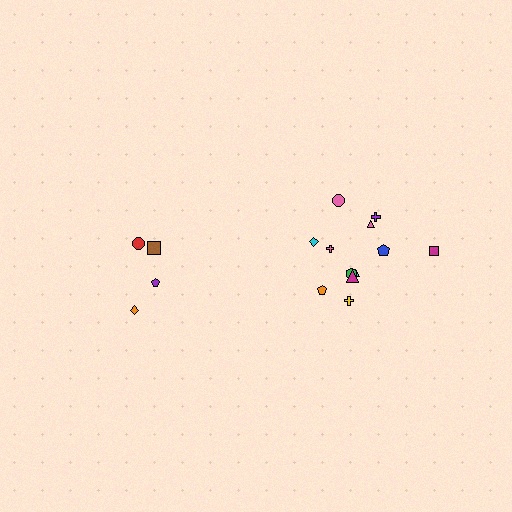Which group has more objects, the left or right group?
The right group.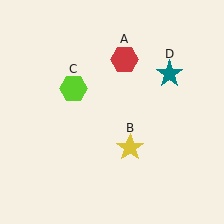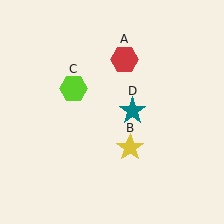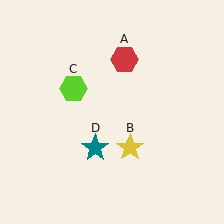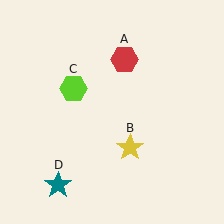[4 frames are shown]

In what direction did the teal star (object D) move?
The teal star (object D) moved down and to the left.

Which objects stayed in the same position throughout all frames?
Red hexagon (object A) and yellow star (object B) and lime hexagon (object C) remained stationary.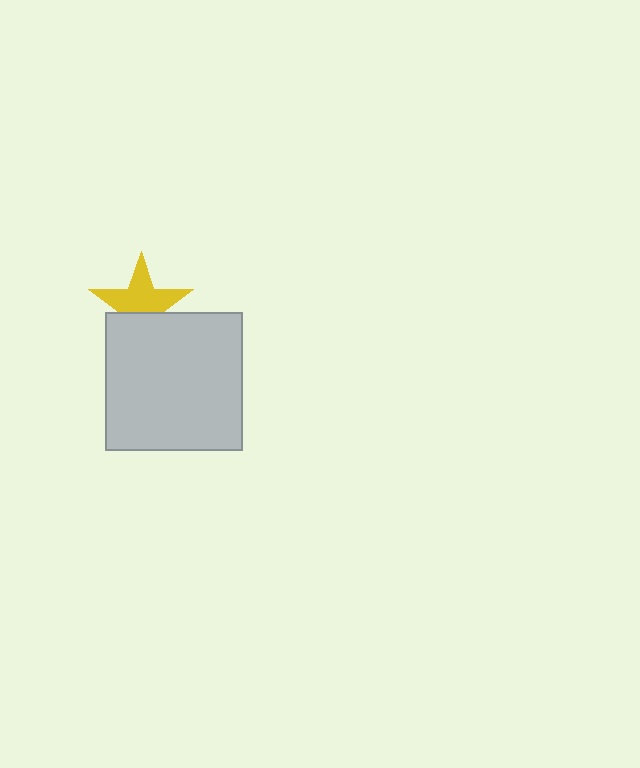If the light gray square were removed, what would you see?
You would see the complete yellow star.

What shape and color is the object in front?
The object in front is a light gray square.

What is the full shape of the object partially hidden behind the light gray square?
The partially hidden object is a yellow star.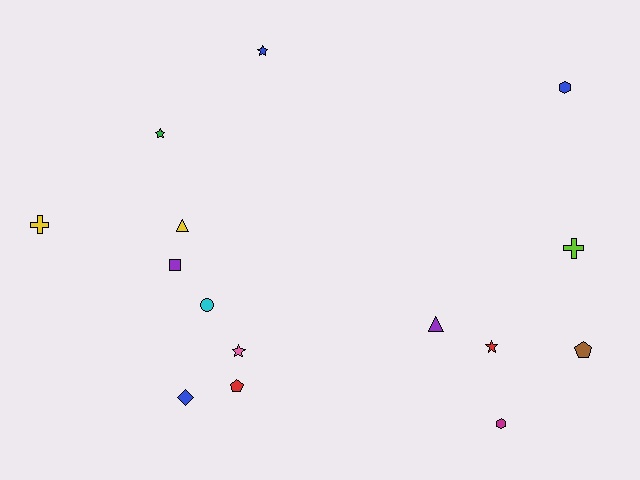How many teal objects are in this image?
There are no teal objects.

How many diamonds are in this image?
There is 1 diamond.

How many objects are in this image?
There are 15 objects.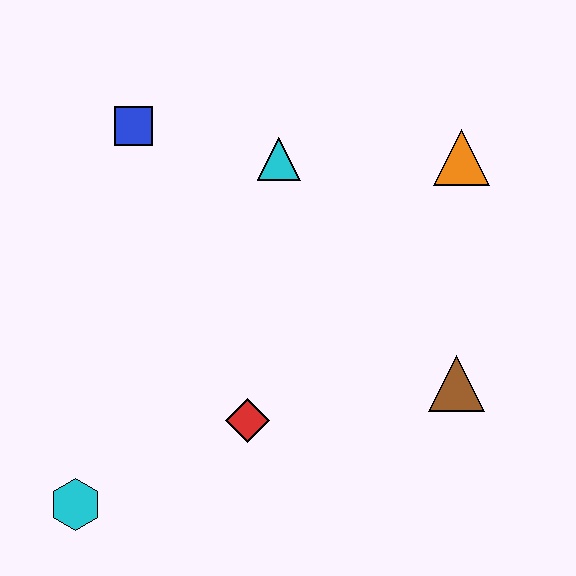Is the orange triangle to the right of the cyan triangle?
Yes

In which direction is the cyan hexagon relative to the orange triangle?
The cyan hexagon is to the left of the orange triangle.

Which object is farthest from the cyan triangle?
The cyan hexagon is farthest from the cyan triangle.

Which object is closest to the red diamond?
The cyan hexagon is closest to the red diamond.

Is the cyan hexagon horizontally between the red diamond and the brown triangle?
No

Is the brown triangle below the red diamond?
No